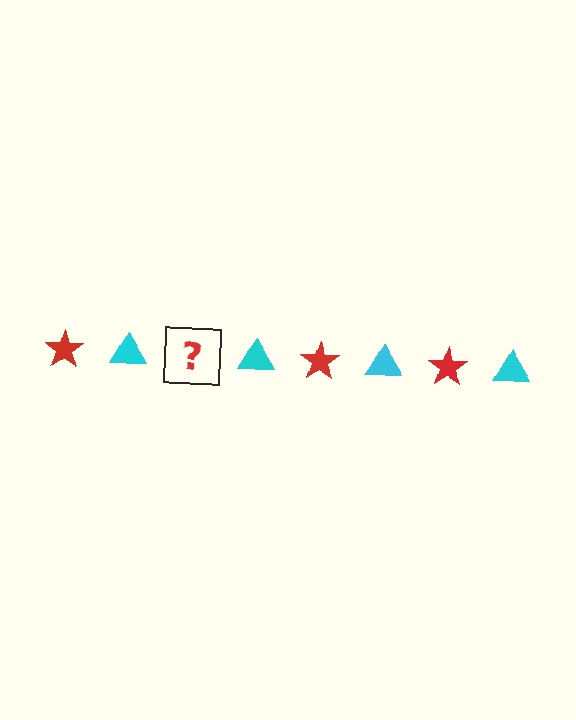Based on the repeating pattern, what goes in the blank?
The blank should be a red star.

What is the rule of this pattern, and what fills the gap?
The rule is that the pattern alternates between red star and cyan triangle. The gap should be filled with a red star.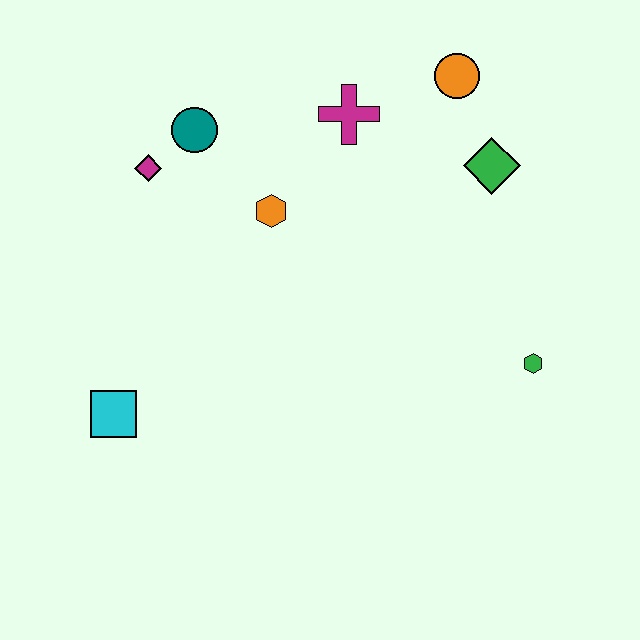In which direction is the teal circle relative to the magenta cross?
The teal circle is to the left of the magenta cross.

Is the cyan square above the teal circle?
No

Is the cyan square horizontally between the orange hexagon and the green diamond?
No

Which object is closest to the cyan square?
The magenta diamond is closest to the cyan square.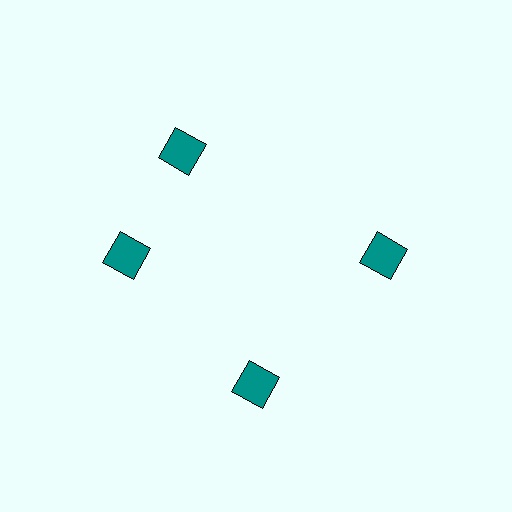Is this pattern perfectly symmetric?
No. The 4 teal squares are arranged in a ring, but one element near the 12 o'clock position is rotated out of alignment along the ring, breaking the 4-fold rotational symmetry.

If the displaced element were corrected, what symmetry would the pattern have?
It would have 4-fold rotational symmetry — the pattern would map onto itself every 90 degrees.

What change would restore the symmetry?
The symmetry would be restored by rotating it back into even spacing with its neighbors so that all 4 squares sit at equal angles and equal distance from the center.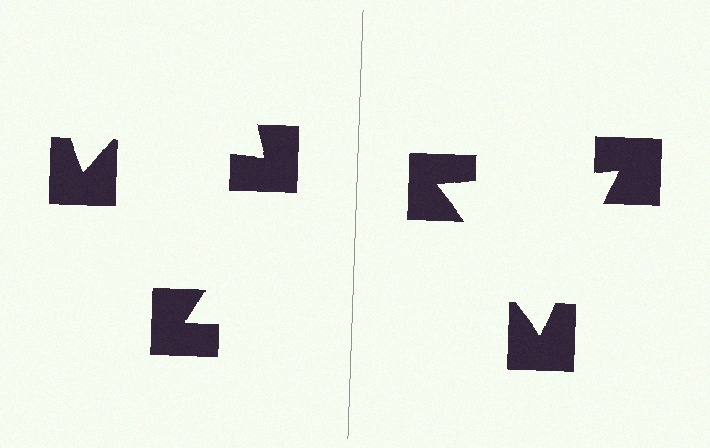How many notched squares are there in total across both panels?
6 — 3 on each side.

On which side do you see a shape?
An illusory triangle appears on the right side. On the left side the wedge cuts are rotated, so no coherent shape forms.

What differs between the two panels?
The notched squares are positioned identically on both sides; only the wedge orientations differ. On the right they align to a triangle; on the left they are misaligned.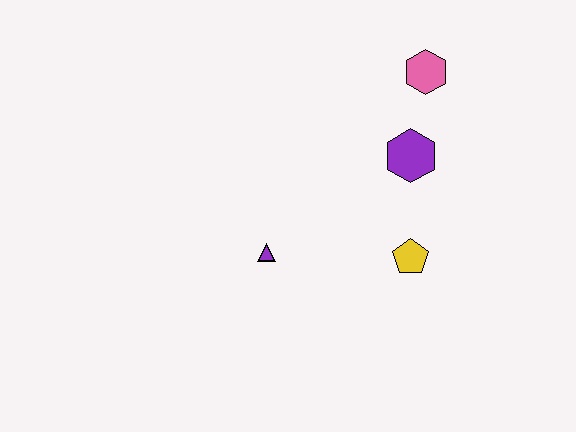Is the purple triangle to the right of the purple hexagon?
No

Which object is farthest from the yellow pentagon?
The pink hexagon is farthest from the yellow pentagon.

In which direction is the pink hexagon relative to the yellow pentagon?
The pink hexagon is above the yellow pentagon.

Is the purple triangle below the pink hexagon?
Yes